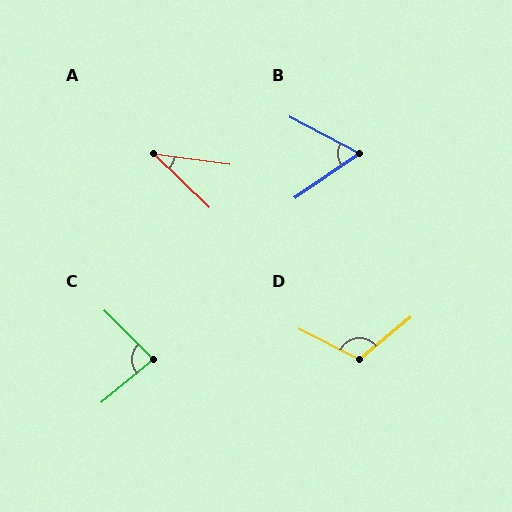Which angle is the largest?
D, at approximately 114 degrees.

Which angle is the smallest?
A, at approximately 35 degrees.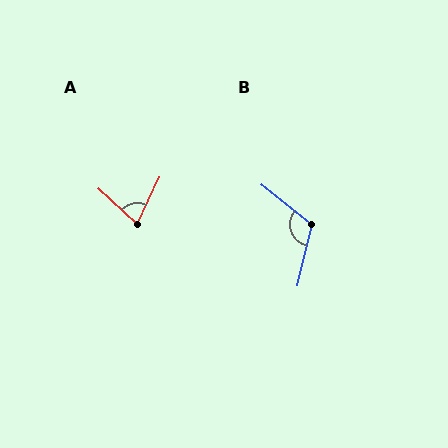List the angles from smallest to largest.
A (73°), B (115°).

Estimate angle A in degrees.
Approximately 73 degrees.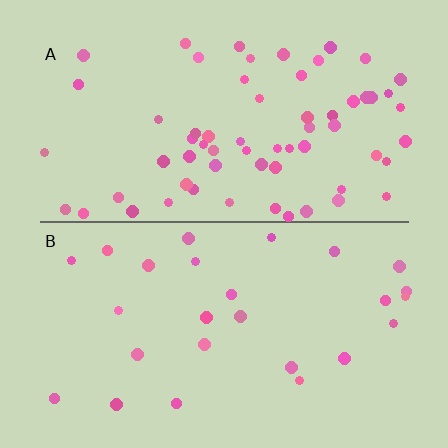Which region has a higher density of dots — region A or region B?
A (the top).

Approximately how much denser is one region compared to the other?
Approximately 2.4× — region A over region B.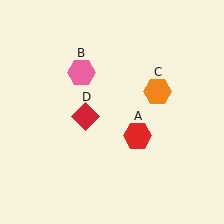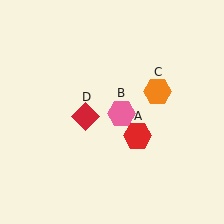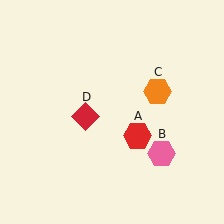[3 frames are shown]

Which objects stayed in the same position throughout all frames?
Red hexagon (object A) and orange hexagon (object C) and red diamond (object D) remained stationary.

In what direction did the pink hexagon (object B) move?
The pink hexagon (object B) moved down and to the right.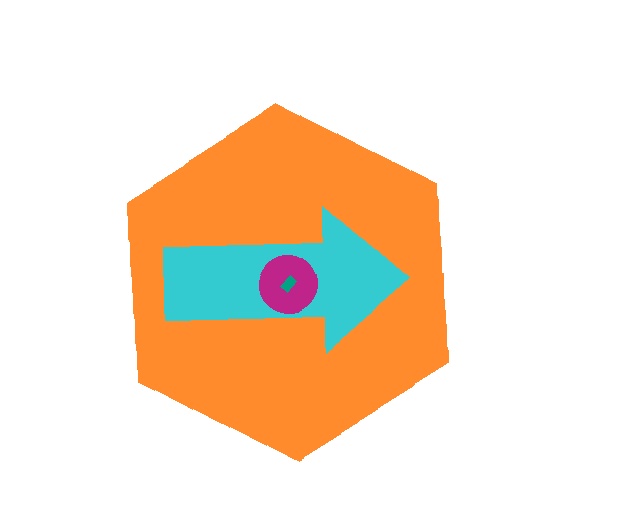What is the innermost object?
The teal rectangle.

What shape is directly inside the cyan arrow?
The magenta circle.